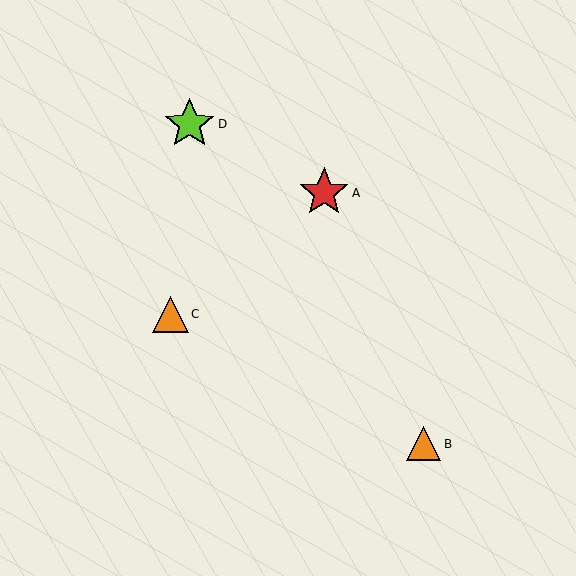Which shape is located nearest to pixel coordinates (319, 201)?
The red star (labeled A) at (324, 193) is nearest to that location.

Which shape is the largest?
The lime star (labeled D) is the largest.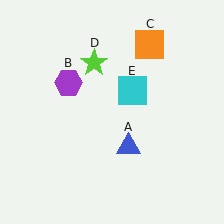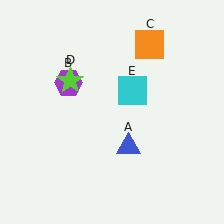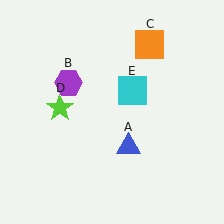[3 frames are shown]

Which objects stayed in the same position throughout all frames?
Blue triangle (object A) and purple hexagon (object B) and orange square (object C) and cyan square (object E) remained stationary.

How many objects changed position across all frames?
1 object changed position: lime star (object D).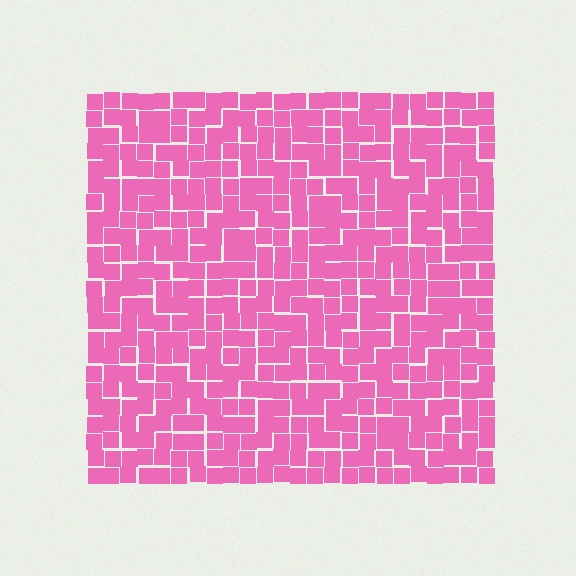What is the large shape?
The large shape is a square.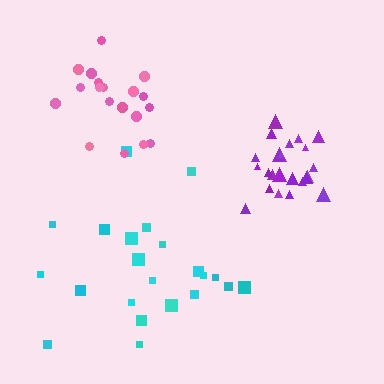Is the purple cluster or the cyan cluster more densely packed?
Purple.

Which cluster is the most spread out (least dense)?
Cyan.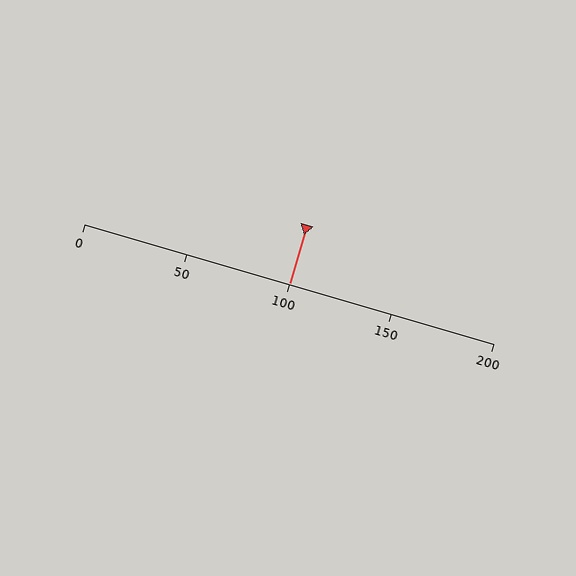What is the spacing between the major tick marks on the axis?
The major ticks are spaced 50 apart.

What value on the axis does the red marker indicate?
The marker indicates approximately 100.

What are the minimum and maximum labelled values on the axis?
The axis runs from 0 to 200.